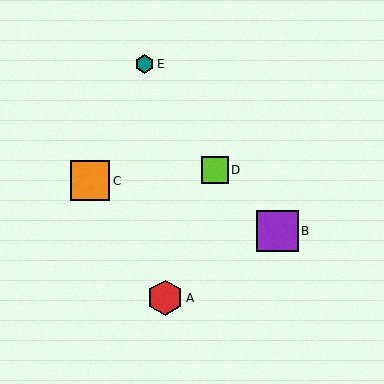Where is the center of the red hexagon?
The center of the red hexagon is at (165, 298).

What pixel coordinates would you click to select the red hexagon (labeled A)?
Click at (165, 298) to select the red hexagon A.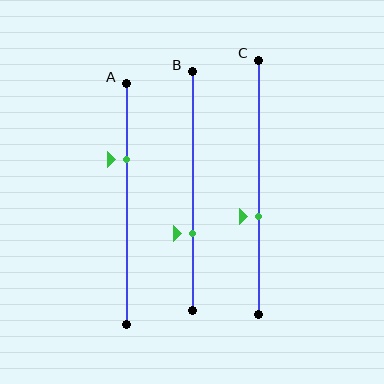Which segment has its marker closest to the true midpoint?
Segment C has its marker closest to the true midpoint.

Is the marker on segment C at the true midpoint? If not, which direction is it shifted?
No, the marker on segment C is shifted downward by about 11% of the segment length.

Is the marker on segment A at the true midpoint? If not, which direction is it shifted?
No, the marker on segment A is shifted upward by about 18% of the segment length.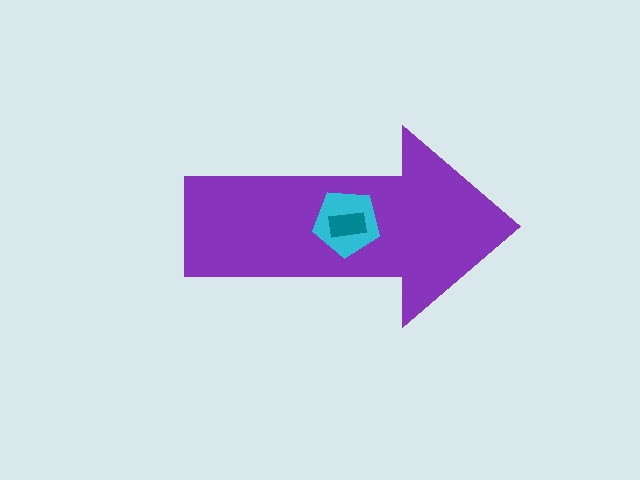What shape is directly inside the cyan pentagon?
The teal rectangle.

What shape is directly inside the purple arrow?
The cyan pentagon.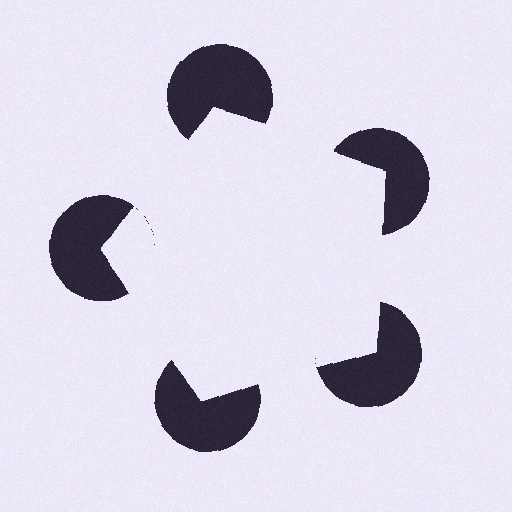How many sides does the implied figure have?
5 sides.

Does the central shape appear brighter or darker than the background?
It typically appears slightly brighter than the background, even though no actual brightness change is drawn.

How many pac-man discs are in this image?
There are 5 — one at each vertex of the illusory pentagon.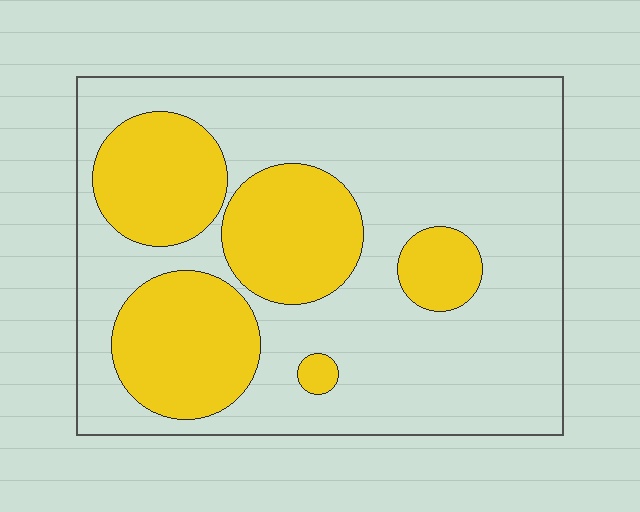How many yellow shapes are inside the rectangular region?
5.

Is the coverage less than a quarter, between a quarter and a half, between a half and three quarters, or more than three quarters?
Between a quarter and a half.